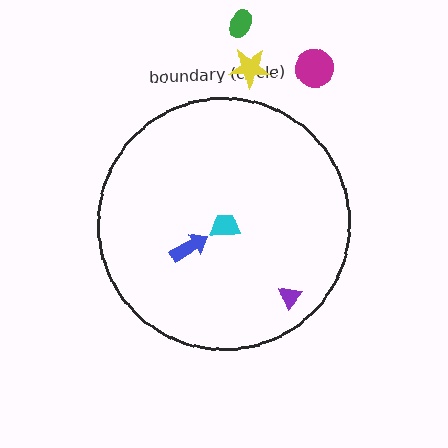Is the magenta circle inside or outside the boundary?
Outside.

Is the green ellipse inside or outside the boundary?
Outside.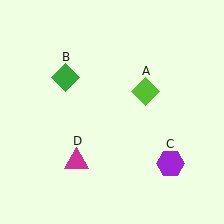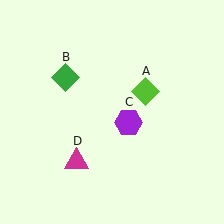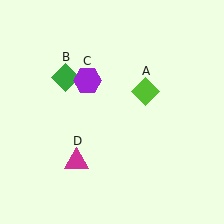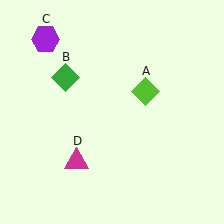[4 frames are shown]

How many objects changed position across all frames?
1 object changed position: purple hexagon (object C).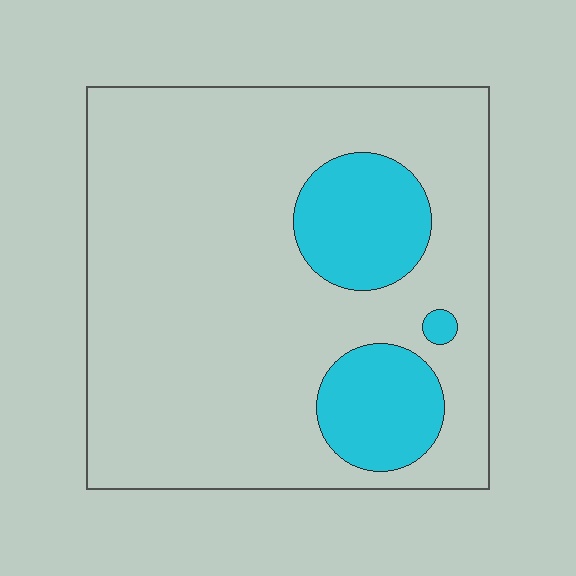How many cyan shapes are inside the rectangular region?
3.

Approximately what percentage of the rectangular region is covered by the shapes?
Approximately 20%.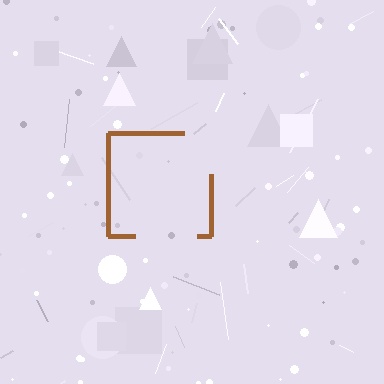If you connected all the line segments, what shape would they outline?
They would outline a square.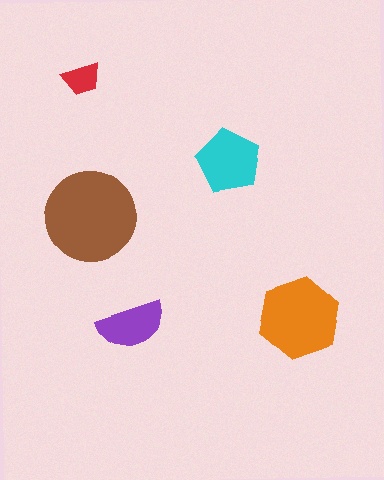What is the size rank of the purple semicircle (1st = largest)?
4th.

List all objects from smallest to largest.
The red trapezoid, the purple semicircle, the cyan pentagon, the orange hexagon, the brown circle.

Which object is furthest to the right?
The orange hexagon is rightmost.